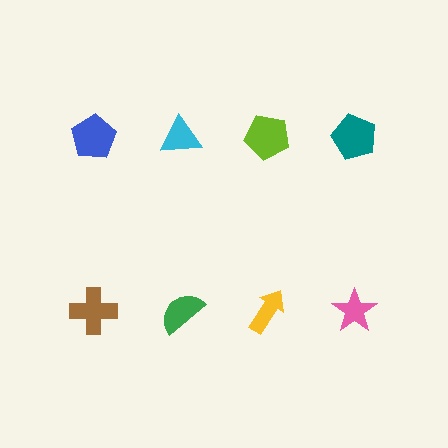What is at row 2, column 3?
A yellow arrow.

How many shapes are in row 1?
4 shapes.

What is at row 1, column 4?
A teal pentagon.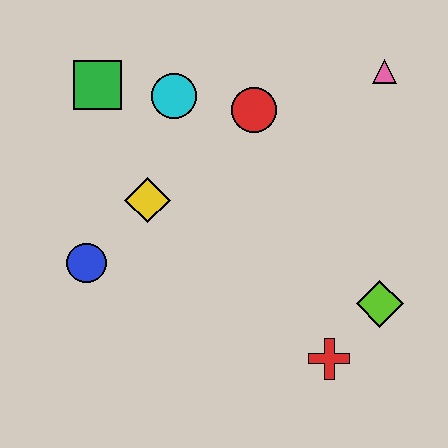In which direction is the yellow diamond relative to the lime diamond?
The yellow diamond is to the left of the lime diamond.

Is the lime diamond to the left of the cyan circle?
No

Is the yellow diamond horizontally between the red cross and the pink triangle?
No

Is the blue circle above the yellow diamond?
No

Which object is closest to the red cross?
The lime diamond is closest to the red cross.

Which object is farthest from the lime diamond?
The green square is farthest from the lime diamond.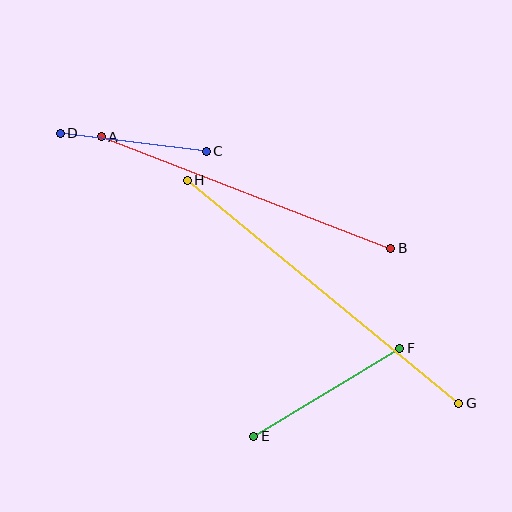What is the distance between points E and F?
The distance is approximately 170 pixels.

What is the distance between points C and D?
The distance is approximately 147 pixels.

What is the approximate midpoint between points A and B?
The midpoint is at approximately (246, 193) pixels.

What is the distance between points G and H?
The distance is approximately 351 pixels.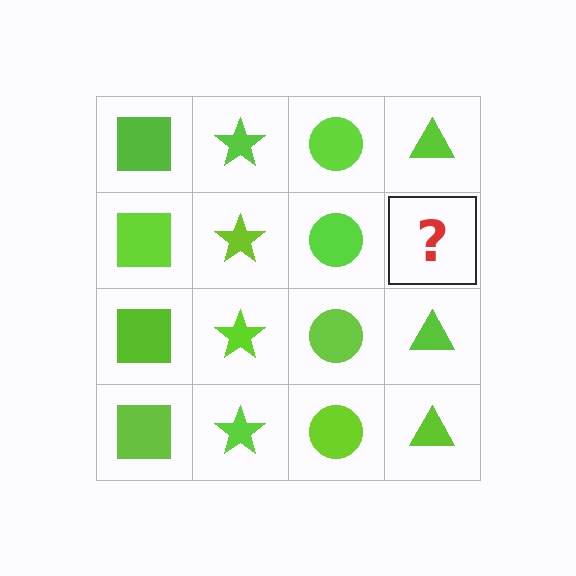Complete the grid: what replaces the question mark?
The question mark should be replaced with a lime triangle.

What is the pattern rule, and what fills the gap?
The rule is that each column has a consistent shape. The gap should be filled with a lime triangle.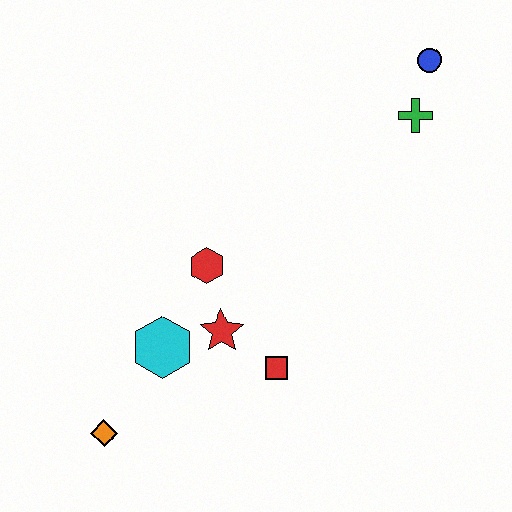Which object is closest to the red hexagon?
The red star is closest to the red hexagon.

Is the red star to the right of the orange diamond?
Yes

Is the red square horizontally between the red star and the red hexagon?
No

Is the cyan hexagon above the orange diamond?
Yes